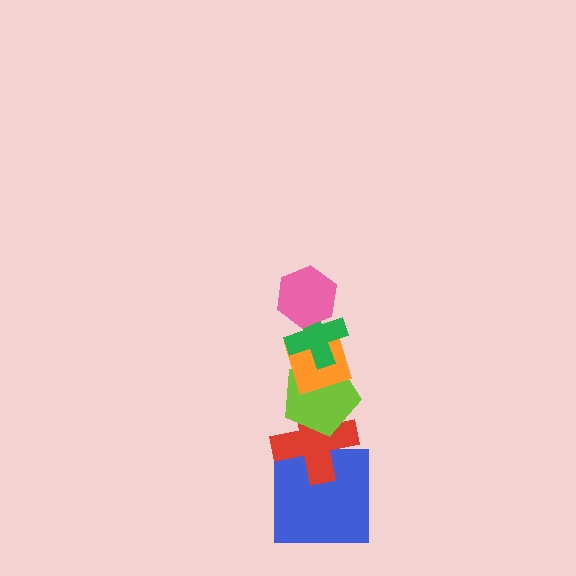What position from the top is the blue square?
The blue square is 6th from the top.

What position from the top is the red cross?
The red cross is 5th from the top.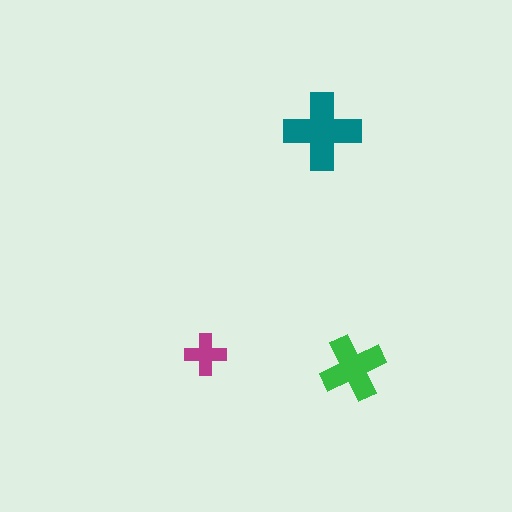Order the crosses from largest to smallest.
the teal one, the green one, the magenta one.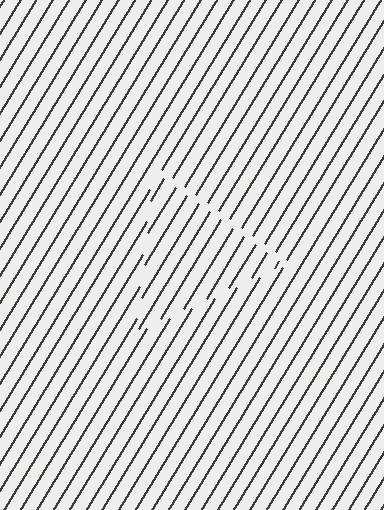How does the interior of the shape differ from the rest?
The interior of the shape contains the same grating, shifted by half a period — the contour is defined by the phase discontinuity where line-ends from the inner and outer gratings abut.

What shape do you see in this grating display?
An illusory triangle. The interior of the shape contains the same grating, shifted by half a period — the contour is defined by the phase discontinuity where line-ends from the inner and outer gratings abut.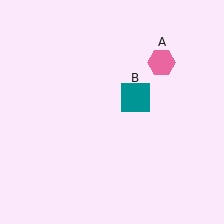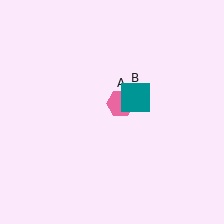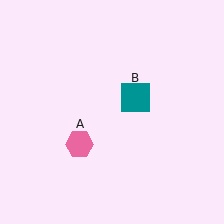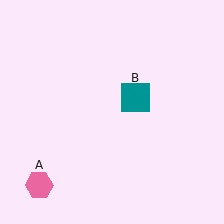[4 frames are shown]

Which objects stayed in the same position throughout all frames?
Teal square (object B) remained stationary.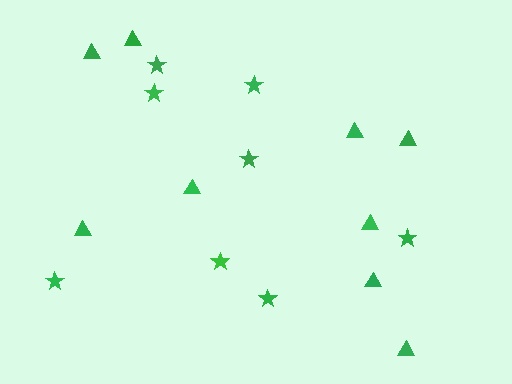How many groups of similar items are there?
There are 2 groups: one group of stars (8) and one group of triangles (9).